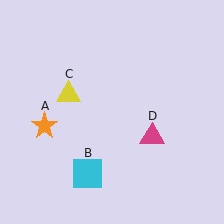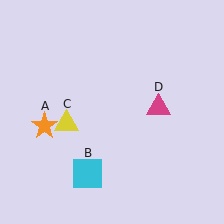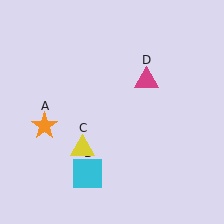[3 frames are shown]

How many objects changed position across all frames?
2 objects changed position: yellow triangle (object C), magenta triangle (object D).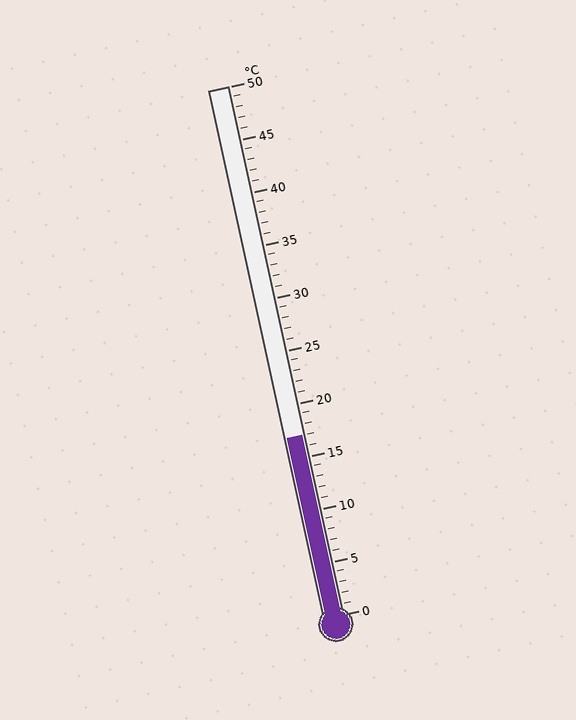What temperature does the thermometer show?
The thermometer shows approximately 17°C.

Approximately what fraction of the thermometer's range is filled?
The thermometer is filled to approximately 35% of its range.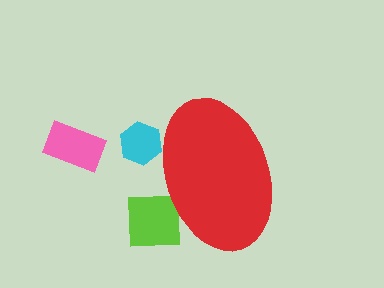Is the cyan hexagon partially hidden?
Yes, the cyan hexagon is partially hidden behind the red ellipse.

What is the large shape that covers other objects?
A red ellipse.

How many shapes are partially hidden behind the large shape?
2 shapes are partially hidden.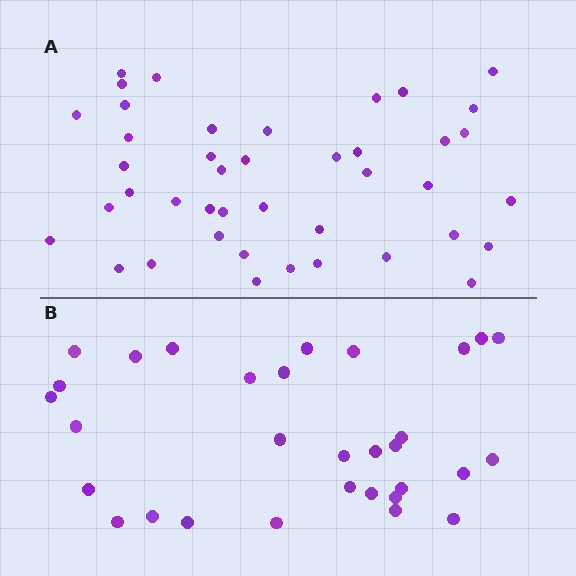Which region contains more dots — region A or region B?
Region A (the top region) has more dots.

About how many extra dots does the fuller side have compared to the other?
Region A has roughly 12 or so more dots than region B.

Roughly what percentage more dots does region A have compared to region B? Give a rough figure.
About 35% more.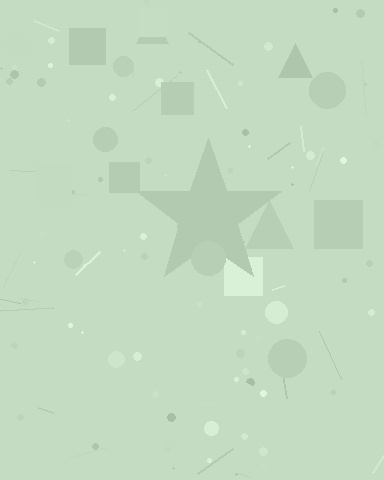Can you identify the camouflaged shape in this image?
The camouflaged shape is a star.